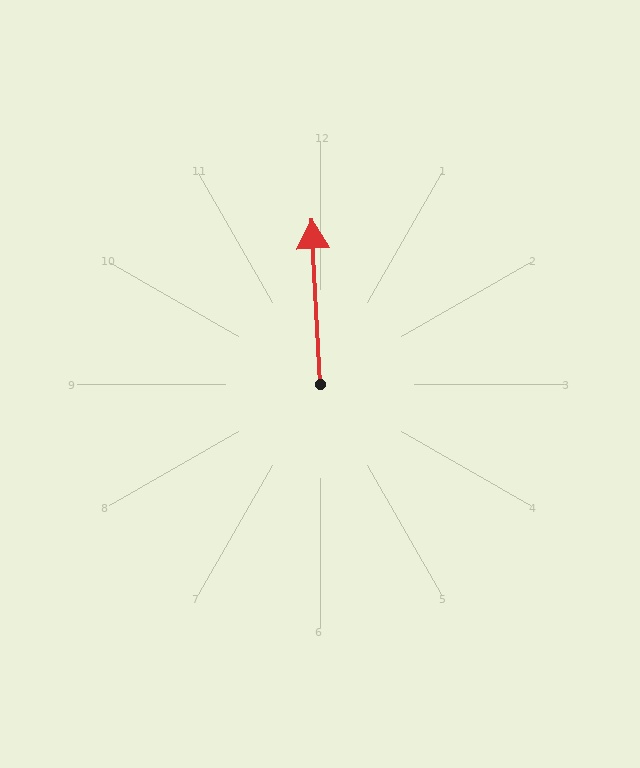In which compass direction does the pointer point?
North.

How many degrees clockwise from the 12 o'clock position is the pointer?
Approximately 357 degrees.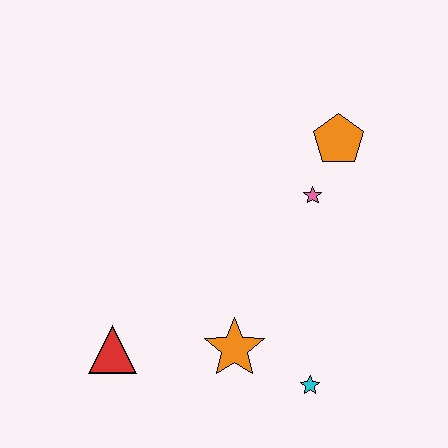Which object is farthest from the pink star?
The red triangle is farthest from the pink star.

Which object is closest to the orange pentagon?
The pink star is closest to the orange pentagon.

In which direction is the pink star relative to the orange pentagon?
The pink star is below the orange pentagon.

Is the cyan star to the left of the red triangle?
No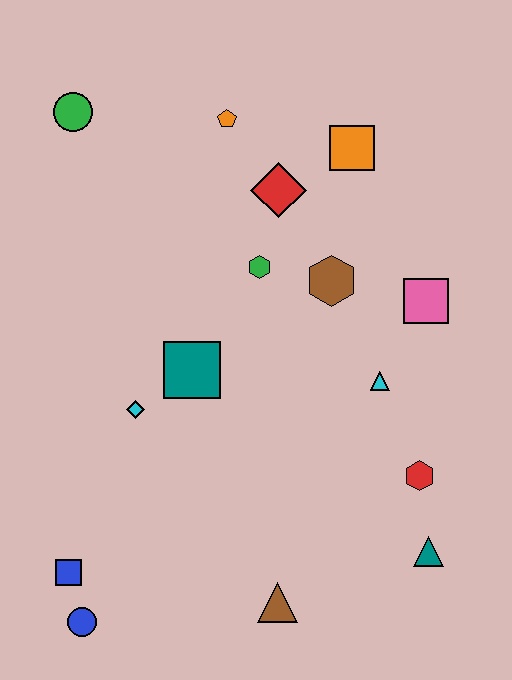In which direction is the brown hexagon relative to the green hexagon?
The brown hexagon is to the right of the green hexagon.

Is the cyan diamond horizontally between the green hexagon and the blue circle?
Yes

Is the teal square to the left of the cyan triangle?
Yes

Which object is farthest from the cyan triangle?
The green circle is farthest from the cyan triangle.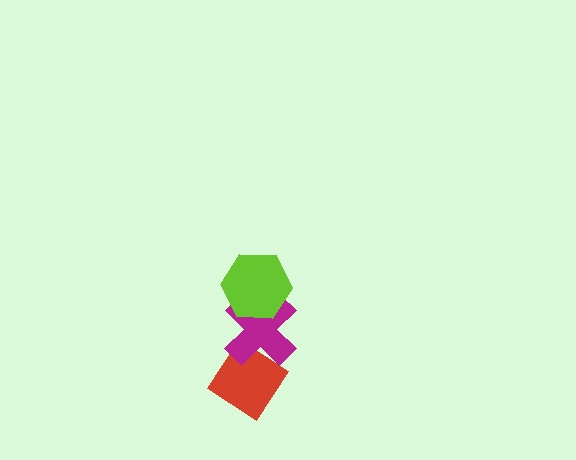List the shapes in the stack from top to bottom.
From top to bottom: the lime hexagon, the magenta cross, the red diamond.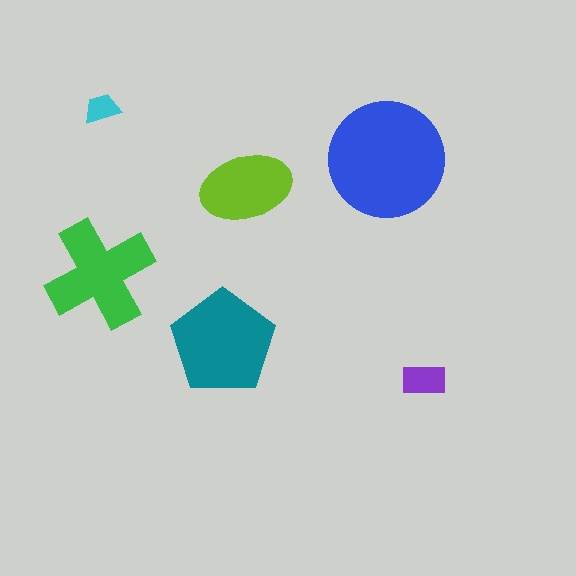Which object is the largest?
The blue circle.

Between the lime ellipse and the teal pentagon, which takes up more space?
The teal pentagon.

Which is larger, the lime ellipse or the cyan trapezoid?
The lime ellipse.